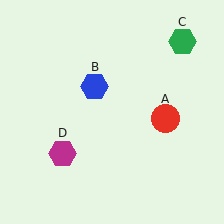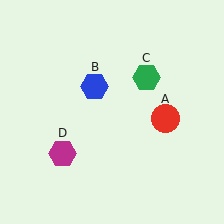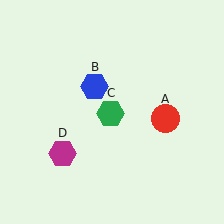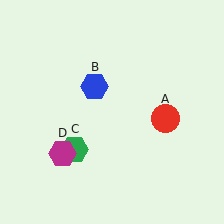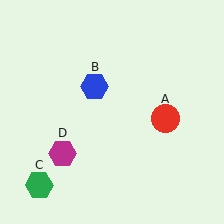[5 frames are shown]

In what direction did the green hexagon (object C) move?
The green hexagon (object C) moved down and to the left.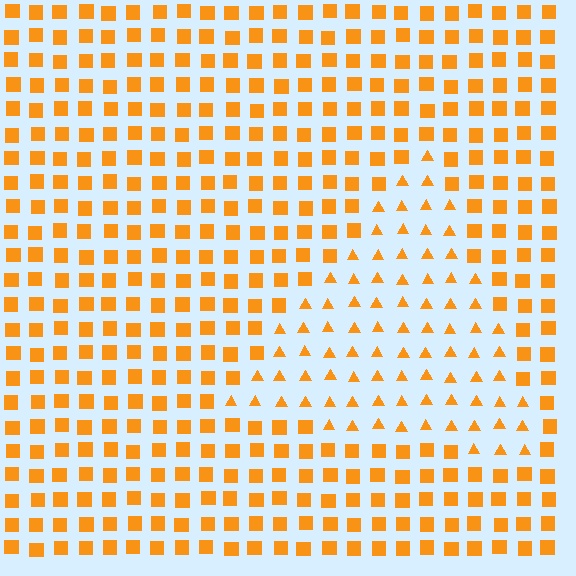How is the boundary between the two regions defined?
The boundary is defined by a change in element shape: triangles inside vs. squares outside. All elements share the same color and spacing.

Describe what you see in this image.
The image is filled with small orange elements arranged in a uniform grid. A triangle-shaped region contains triangles, while the surrounding area contains squares. The boundary is defined purely by the change in element shape.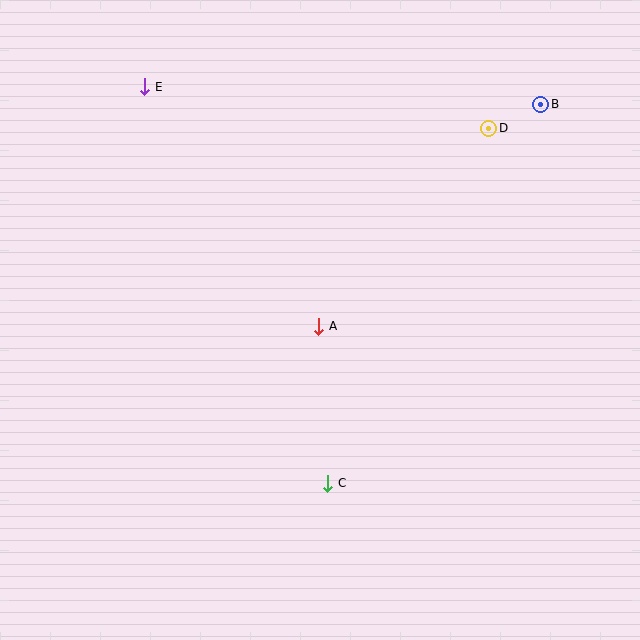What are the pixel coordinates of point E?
Point E is at (145, 87).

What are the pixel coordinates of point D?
Point D is at (489, 128).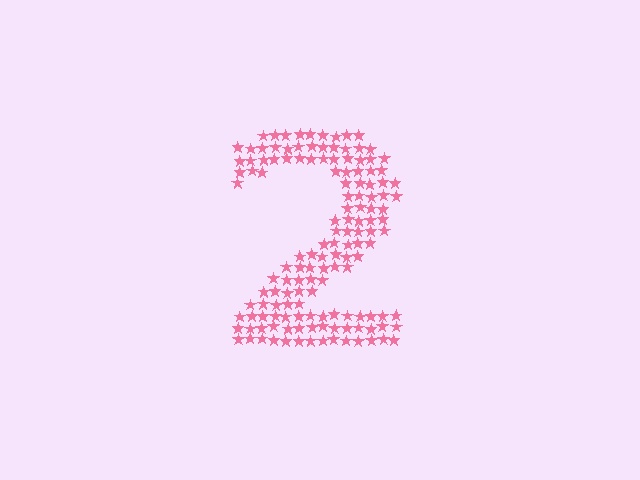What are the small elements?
The small elements are stars.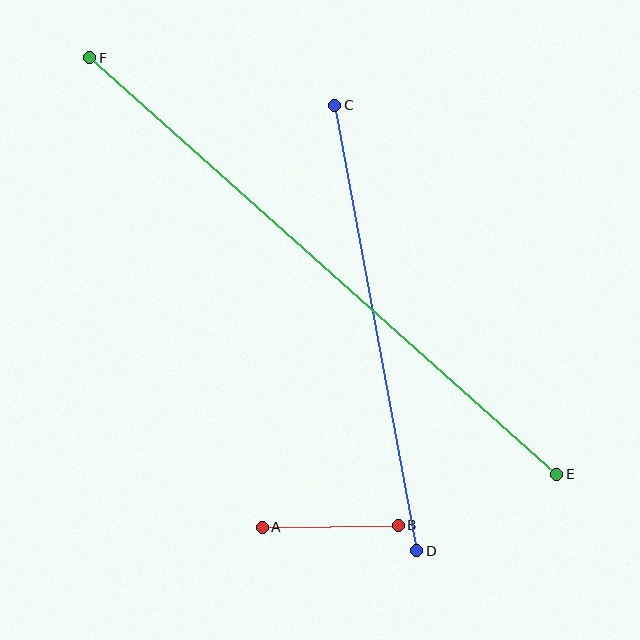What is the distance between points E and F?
The distance is approximately 626 pixels.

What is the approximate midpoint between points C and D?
The midpoint is at approximately (376, 328) pixels.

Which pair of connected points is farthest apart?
Points E and F are farthest apart.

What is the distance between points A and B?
The distance is approximately 136 pixels.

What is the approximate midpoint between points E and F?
The midpoint is at approximately (323, 266) pixels.